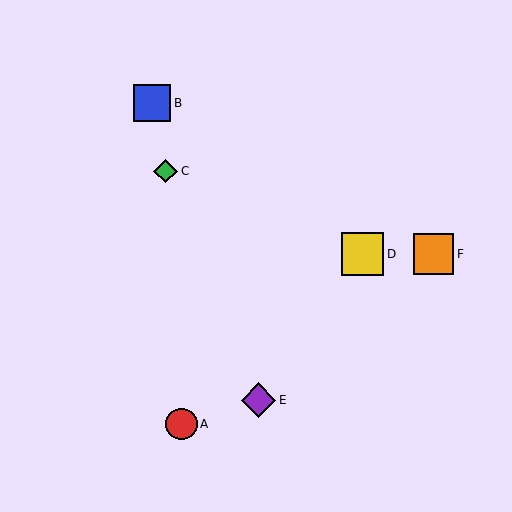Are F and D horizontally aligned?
Yes, both are at y≈254.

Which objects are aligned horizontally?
Objects D, F are aligned horizontally.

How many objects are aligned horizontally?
2 objects (D, F) are aligned horizontally.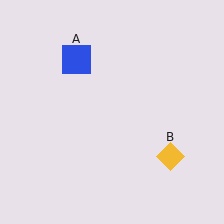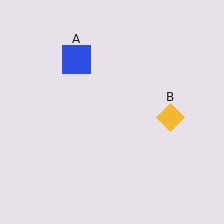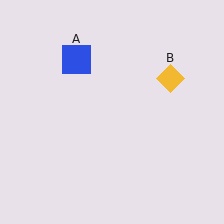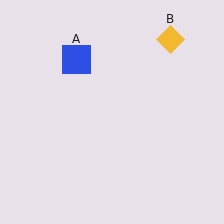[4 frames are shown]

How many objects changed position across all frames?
1 object changed position: yellow diamond (object B).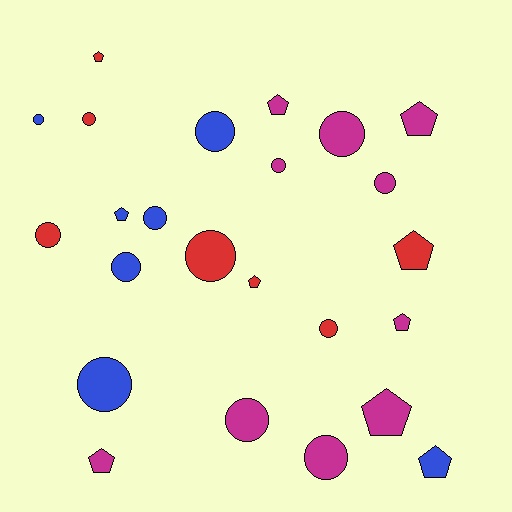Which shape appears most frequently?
Circle, with 14 objects.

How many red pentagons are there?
There are 3 red pentagons.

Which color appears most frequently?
Magenta, with 10 objects.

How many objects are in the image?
There are 24 objects.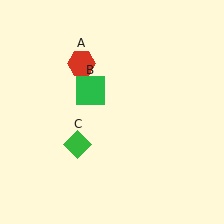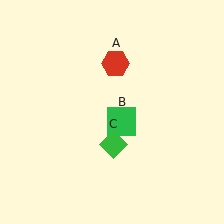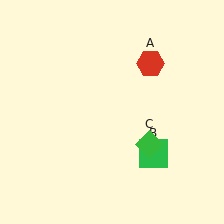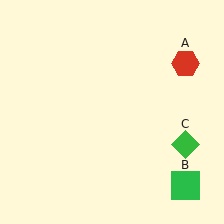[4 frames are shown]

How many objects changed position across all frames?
3 objects changed position: red hexagon (object A), green square (object B), green diamond (object C).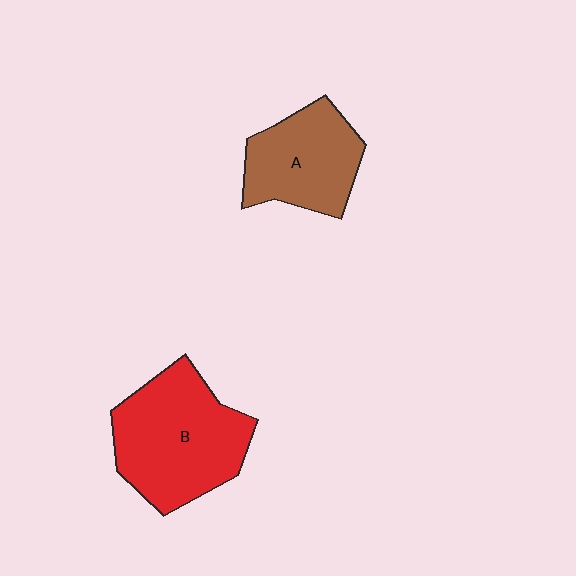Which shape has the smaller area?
Shape A (brown).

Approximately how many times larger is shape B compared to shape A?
Approximately 1.4 times.